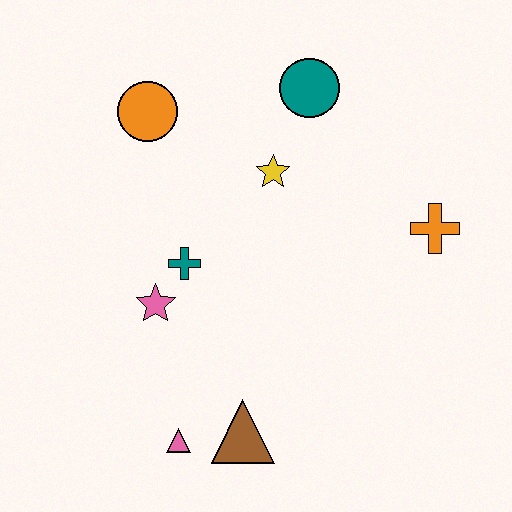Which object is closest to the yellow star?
The teal circle is closest to the yellow star.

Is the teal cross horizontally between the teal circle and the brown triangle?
No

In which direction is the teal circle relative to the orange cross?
The teal circle is above the orange cross.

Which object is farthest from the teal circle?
The pink triangle is farthest from the teal circle.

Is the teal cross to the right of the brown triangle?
No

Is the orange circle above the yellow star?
Yes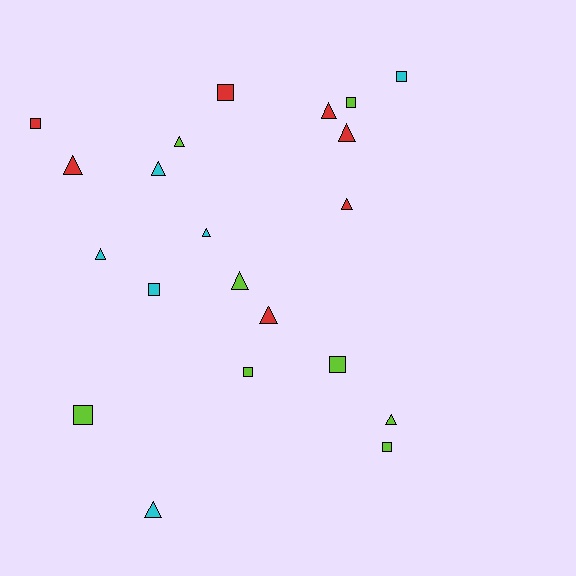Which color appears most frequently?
Lime, with 8 objects.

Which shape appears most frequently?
Triangle, with 12 objects.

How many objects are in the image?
There are 21 objects.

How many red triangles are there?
There are 5 red triangles.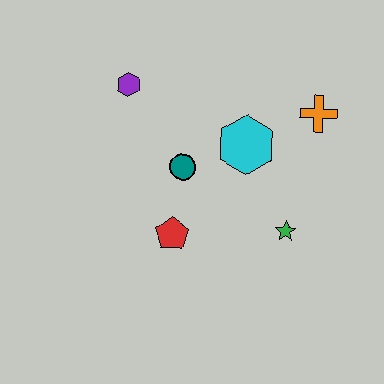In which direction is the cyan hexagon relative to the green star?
The cyan hexagon is above the green star.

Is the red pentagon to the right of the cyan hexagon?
No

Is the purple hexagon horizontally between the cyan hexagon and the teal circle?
No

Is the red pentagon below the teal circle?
Yes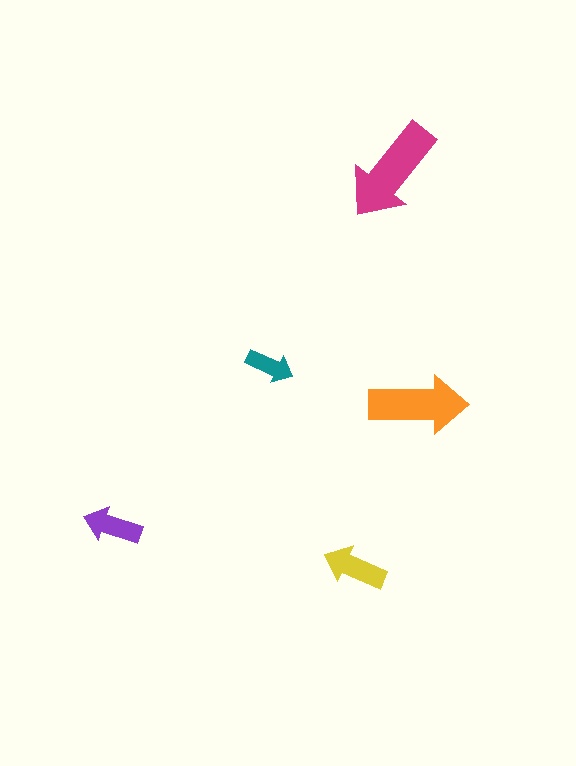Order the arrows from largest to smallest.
the magenta one, the orange one, the yellow one, the purple one, the teal one.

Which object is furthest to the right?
The orange arrow is rightmost.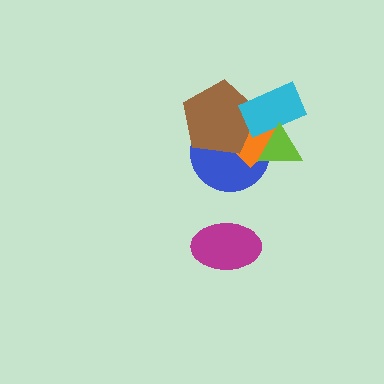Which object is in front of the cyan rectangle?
The lime triangle is in front of the cyan rectangle.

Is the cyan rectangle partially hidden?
Yes, it is partially covered by another shape.